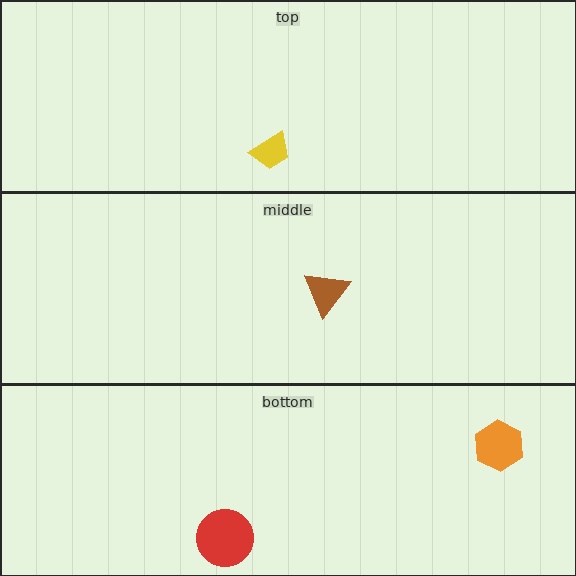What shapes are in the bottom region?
The red circle, the orange hexagon.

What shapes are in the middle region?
The brown triangle.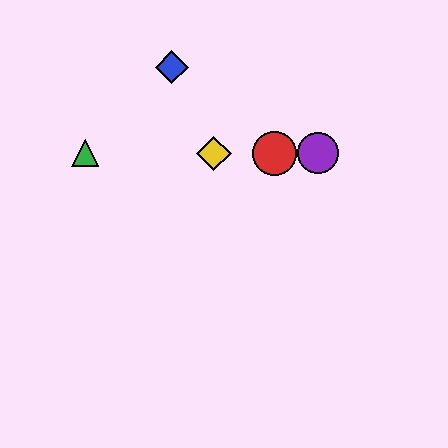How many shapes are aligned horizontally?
4 shapes (the red circle, the green triangle, the yellow diamond, the purple circle) are aligned horizontally.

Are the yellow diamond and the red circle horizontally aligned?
Yes, both are at y≈153.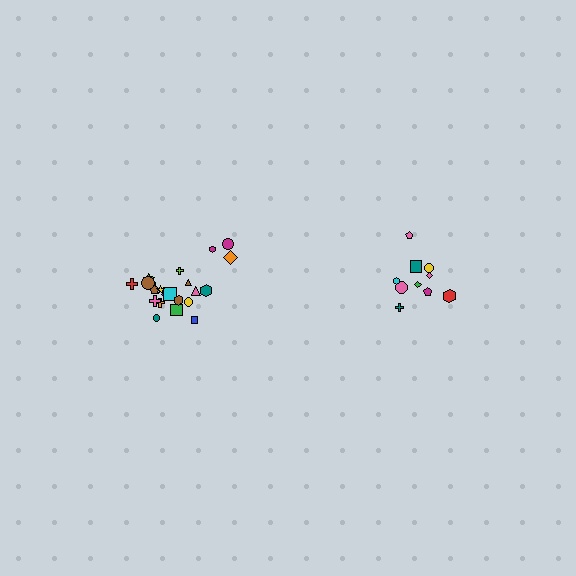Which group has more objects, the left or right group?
The left group.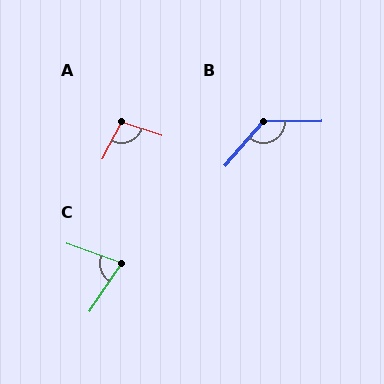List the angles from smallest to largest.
C (75°), A (100°), B (131°).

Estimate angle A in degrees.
Approximately 100 degrees.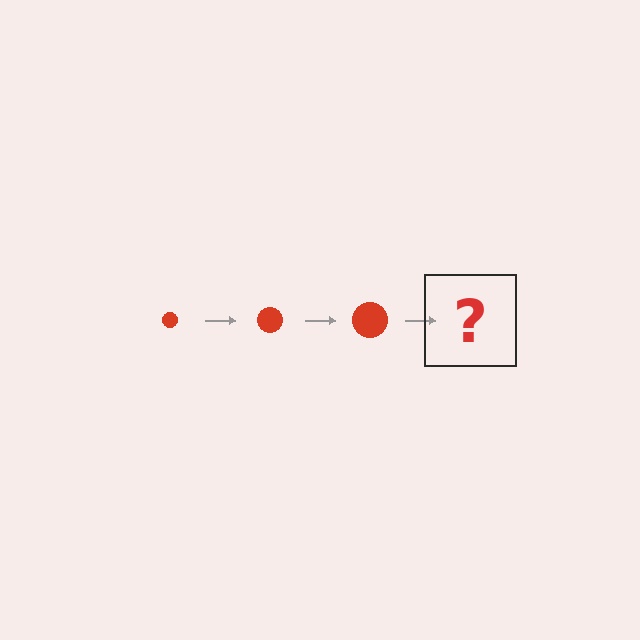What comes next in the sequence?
The next element should be a red circle, larger than the previous one.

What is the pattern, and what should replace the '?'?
The pattern is that the circle gets progressively larger each step. The '?' should be a red circle, larger than the previous one.